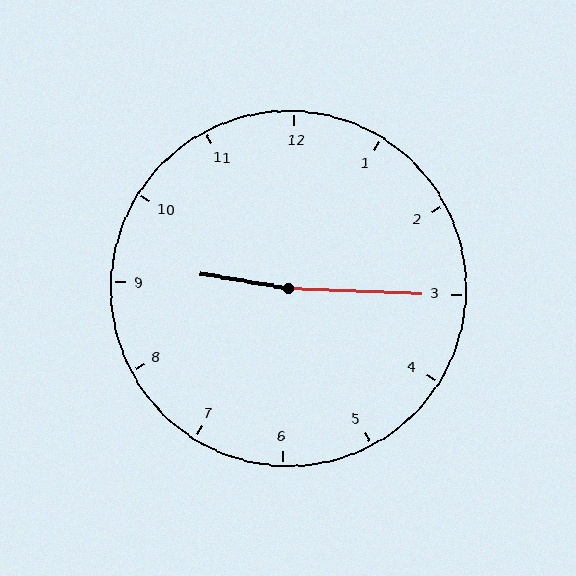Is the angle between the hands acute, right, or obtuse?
It is obtuse.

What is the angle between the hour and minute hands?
Approximately 172 degrees.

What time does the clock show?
9:15.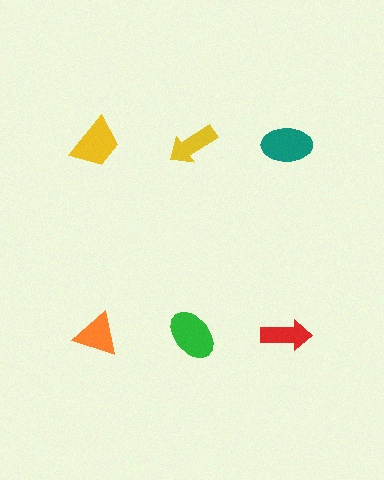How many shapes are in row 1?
3 shapes.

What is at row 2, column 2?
A green ellipse.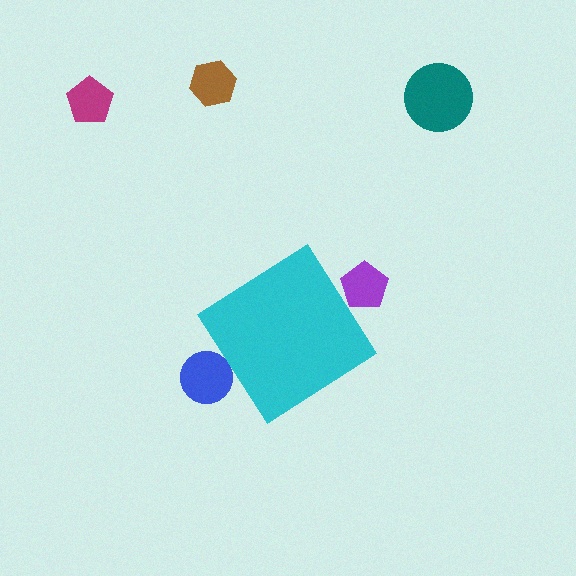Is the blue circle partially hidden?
Yes, the blue circle is partially hidden behind the cyan diamond.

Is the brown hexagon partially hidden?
No, the brown hexagon is fully visible.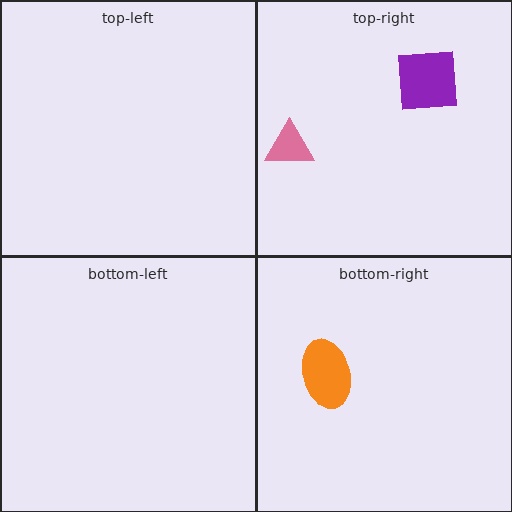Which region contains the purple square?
The top-right region.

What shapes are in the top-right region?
The purple square, the pink triangle.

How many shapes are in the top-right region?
2.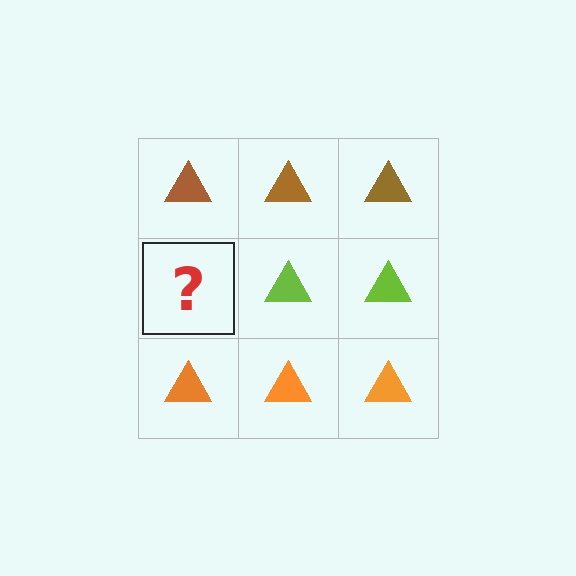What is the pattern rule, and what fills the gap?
The rule is that each row has a consistent color. The gap should be filled with a lime triangle.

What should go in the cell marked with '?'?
The missing cell should contain a lime triangle.